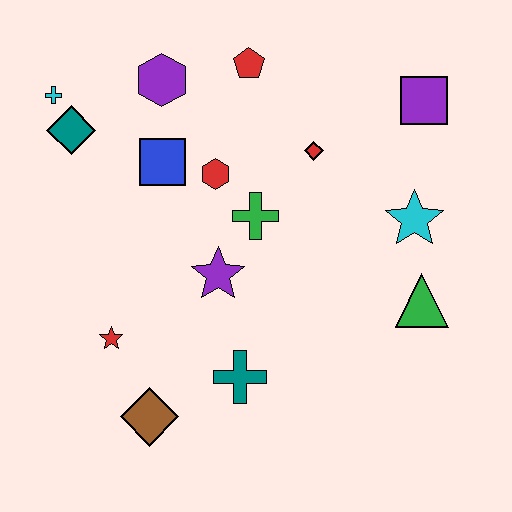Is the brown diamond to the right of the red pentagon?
No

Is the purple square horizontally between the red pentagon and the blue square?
No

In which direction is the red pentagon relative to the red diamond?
The red pentagon is above the red diamond.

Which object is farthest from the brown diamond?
The purple square is farthest from the brown diamond.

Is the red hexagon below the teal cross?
No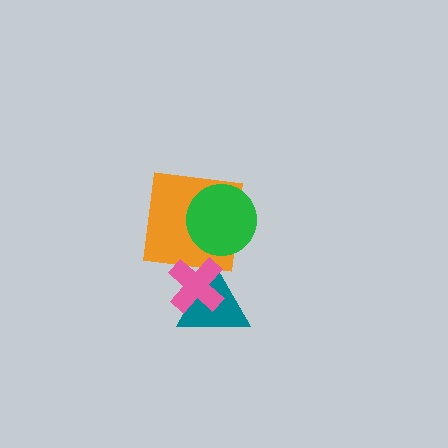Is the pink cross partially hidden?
No, no other shape covers it.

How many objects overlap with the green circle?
1 object overlaps with the green circle.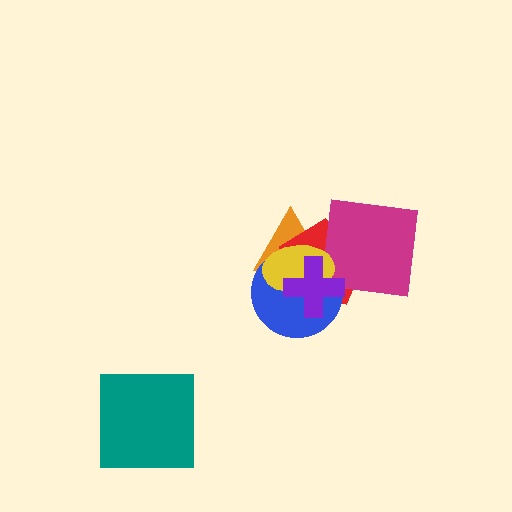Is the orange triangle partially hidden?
Yes, it is partially covered by another shape.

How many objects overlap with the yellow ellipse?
4 objects overlap with the yellow ellipse.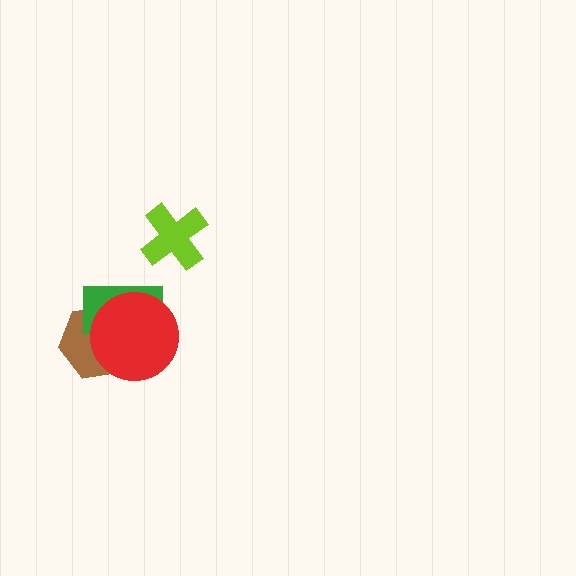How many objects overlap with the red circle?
2 objects overlap with the red circle.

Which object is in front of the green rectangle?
The red circle is in front of the green rectangle.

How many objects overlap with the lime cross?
0 objects overlap with the lime cross.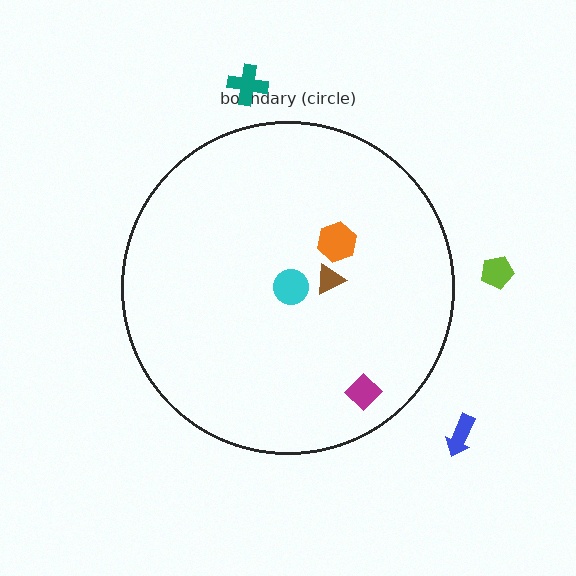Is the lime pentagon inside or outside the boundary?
Outside.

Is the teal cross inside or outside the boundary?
Outside.